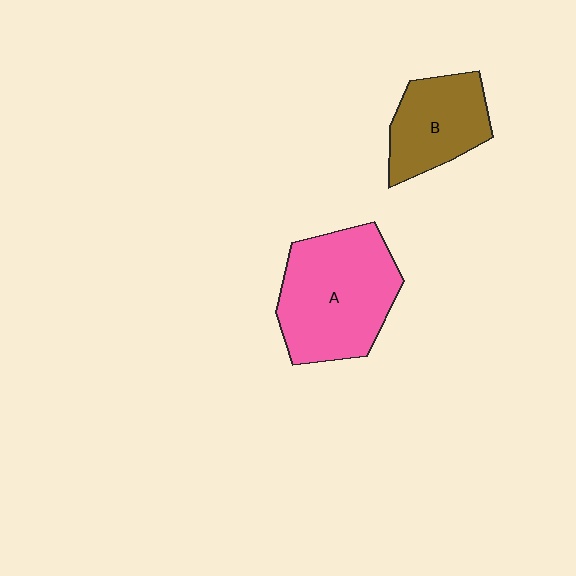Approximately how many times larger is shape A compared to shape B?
Approximately 1.6 times.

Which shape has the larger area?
Shape A (pink).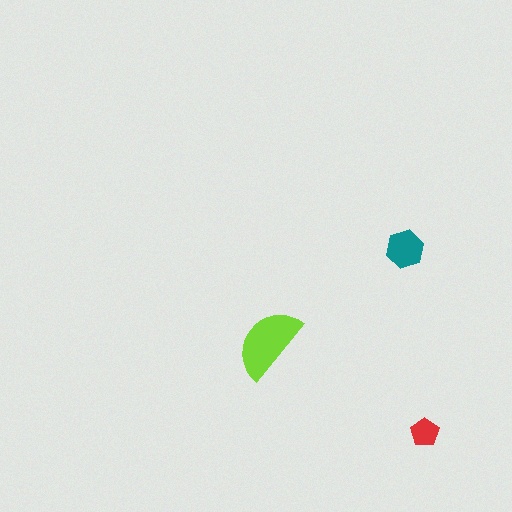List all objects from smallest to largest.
The red pentagon, the teal hexagon, the lime semicircle.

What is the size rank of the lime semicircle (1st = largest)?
1st.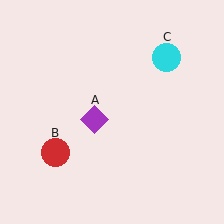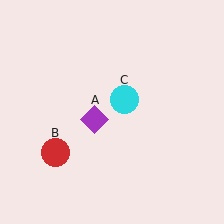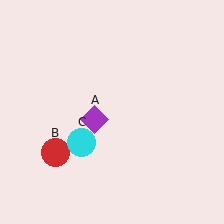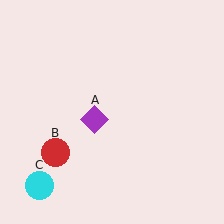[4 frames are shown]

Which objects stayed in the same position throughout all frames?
Purple diamond (object A) and red circle (object B) remained stationary.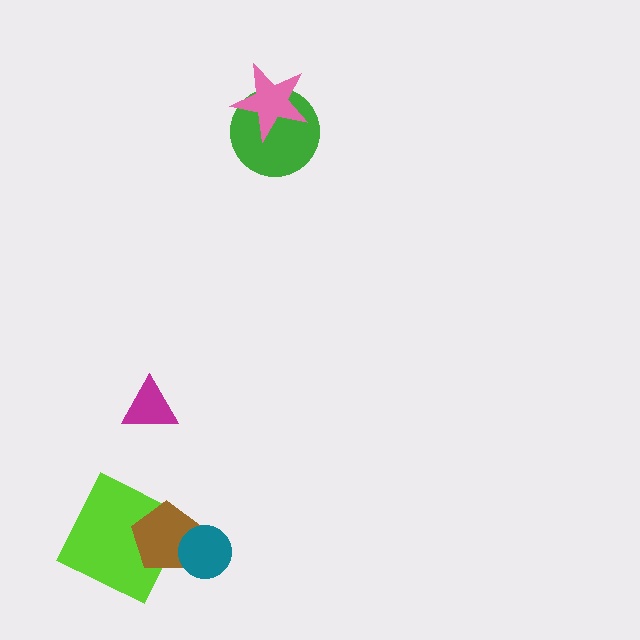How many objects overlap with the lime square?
1 object overlaps with the lime square.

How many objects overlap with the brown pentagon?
2 objects overlap with the brown pentagon.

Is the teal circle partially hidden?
No, no other shape covers it.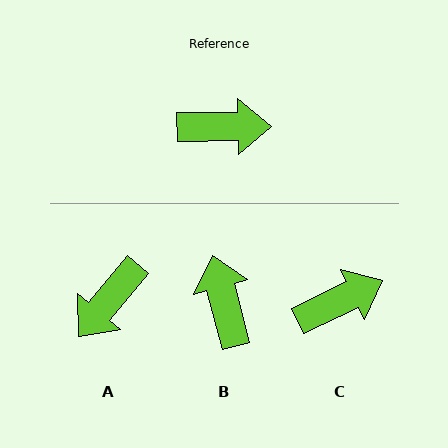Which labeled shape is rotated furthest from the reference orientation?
A, about 130 degrees away.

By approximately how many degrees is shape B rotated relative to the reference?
Approximately 104 degrees counter-clockwise.